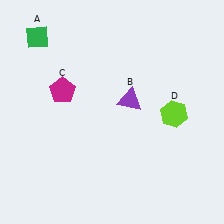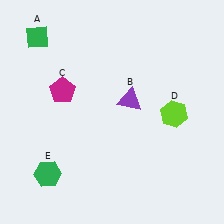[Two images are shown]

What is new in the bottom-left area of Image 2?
A green hexagon (E) was added in the bottom-left area of Image 2.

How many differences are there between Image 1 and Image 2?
There is 1 difference between the two images.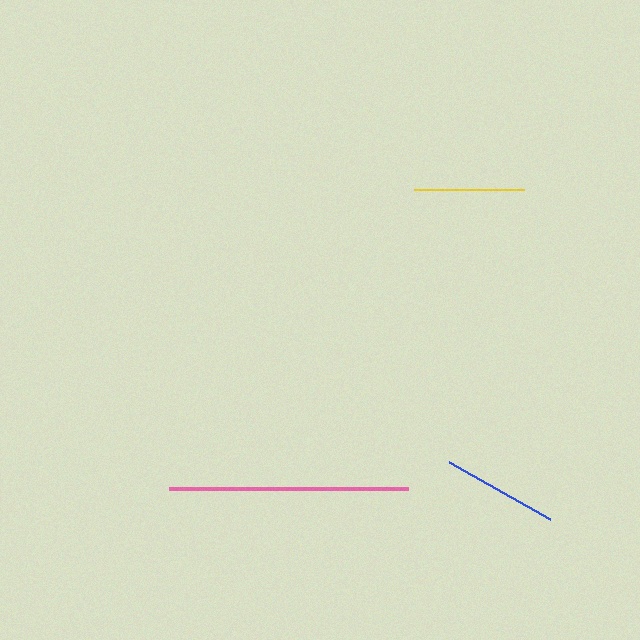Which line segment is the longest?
The pink line is the longest at approximately 240 pixels.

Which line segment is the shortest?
The yellow line is the shortest at approximately 111 pixels.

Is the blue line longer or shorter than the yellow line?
The blue line is longer than the yellow line.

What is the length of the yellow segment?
The yellow segment is approximately 111 pixels long.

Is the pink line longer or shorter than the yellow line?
The pink line is longer than the yellow line.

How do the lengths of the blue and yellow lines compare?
The blue and yellow lines are approximately the same length.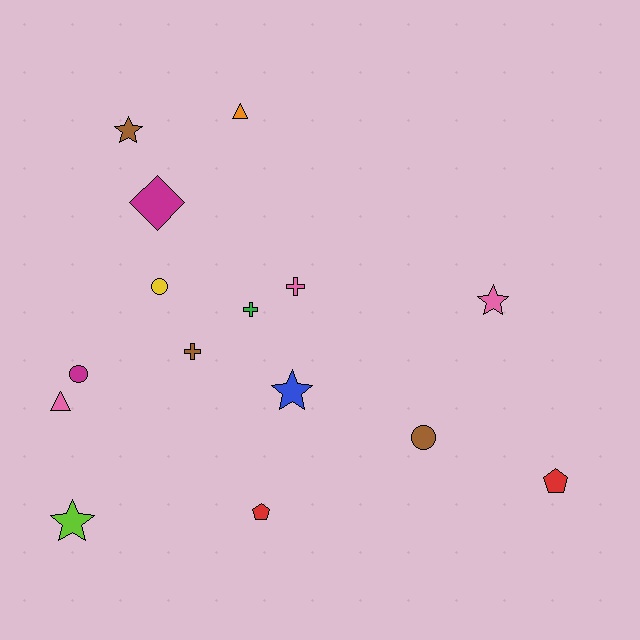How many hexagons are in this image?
There are no hexagons.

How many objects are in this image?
There are 15 objects.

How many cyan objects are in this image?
There are no cyan objects.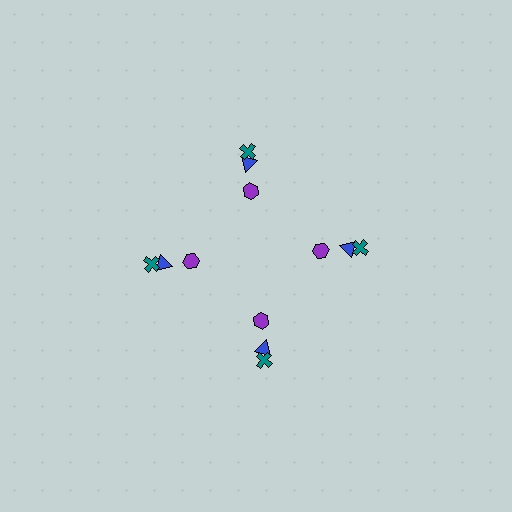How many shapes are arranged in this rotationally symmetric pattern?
There are 12 shapes, arranged in 4 groups of 3.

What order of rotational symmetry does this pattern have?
This pattern has 4-fold rotational symmetry.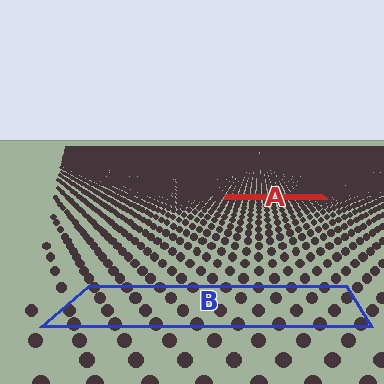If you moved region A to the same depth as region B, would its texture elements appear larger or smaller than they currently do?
They would appear larger. At a closer depth, the same texture elements are projected at a bigger on-screen size.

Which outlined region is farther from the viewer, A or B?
Region A is farther from the viewer — the texture elements inside it appear smaller and more densely packed.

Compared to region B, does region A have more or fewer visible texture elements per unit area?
Region A has more texture elements per unit area — they are packed more densely because it is farther away.